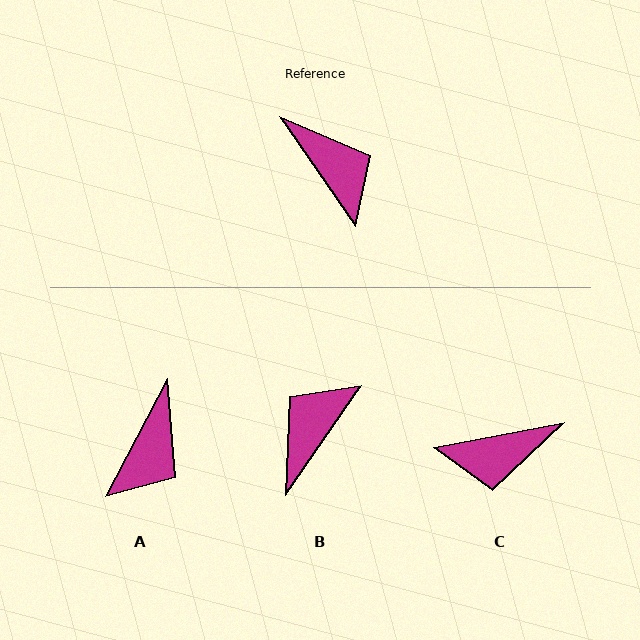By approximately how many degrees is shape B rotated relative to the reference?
Approximately 110 degrees counter-clockwise.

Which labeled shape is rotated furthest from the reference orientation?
C, about 114 degrees away.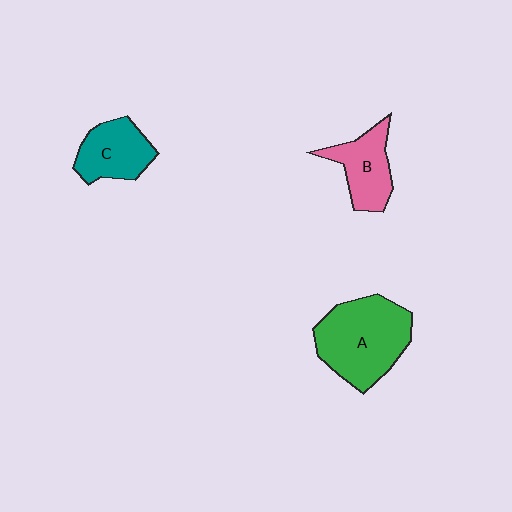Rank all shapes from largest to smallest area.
From largest to smallest: A (green), C (teal), B (pink).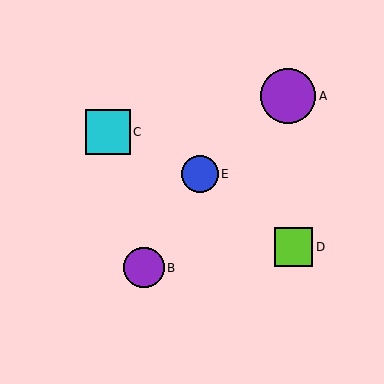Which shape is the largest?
The purple circle (labeled A) is the largest.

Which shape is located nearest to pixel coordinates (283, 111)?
The purple circle (labeled A) at (288, 96) is nearest to that location.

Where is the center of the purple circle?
The center of the purple circle is at (288, 96).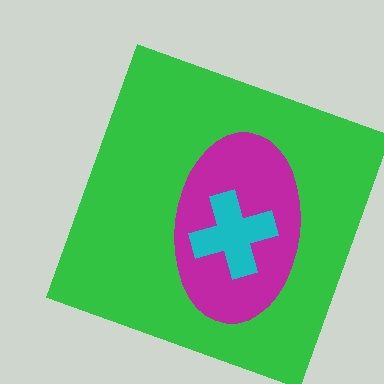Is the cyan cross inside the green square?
Yes.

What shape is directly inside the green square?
The magenta ellipse.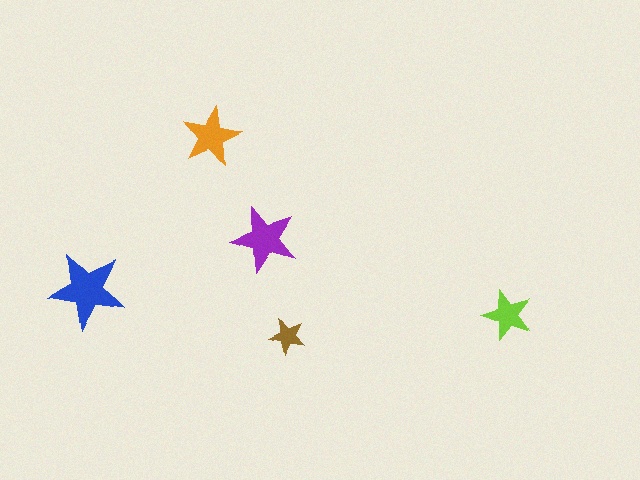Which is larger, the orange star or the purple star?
The purple one.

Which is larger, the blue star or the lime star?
The blue one.